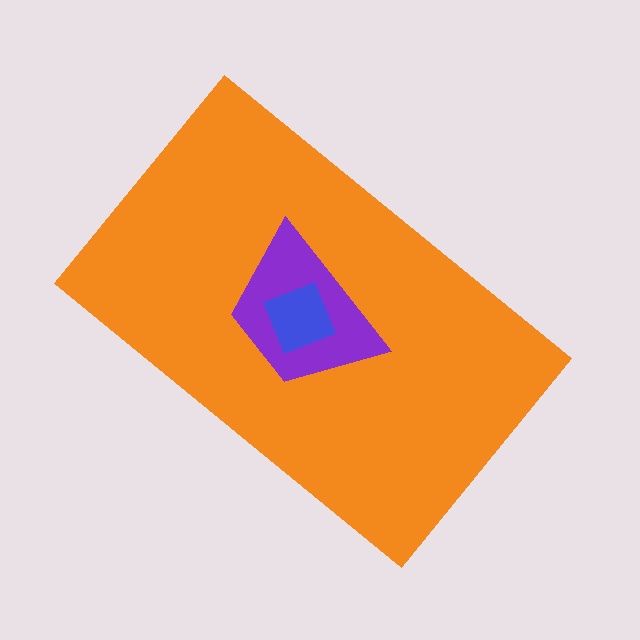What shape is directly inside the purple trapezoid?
The blue square.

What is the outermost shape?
The orange rectangle.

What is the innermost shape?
The blue square.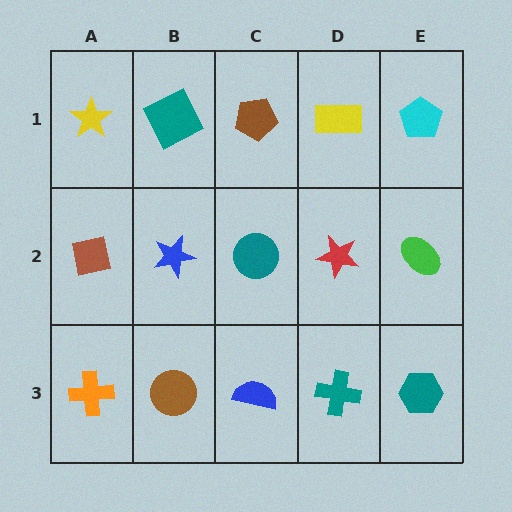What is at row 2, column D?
A red star.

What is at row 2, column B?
A blue star.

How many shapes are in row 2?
5 shapes.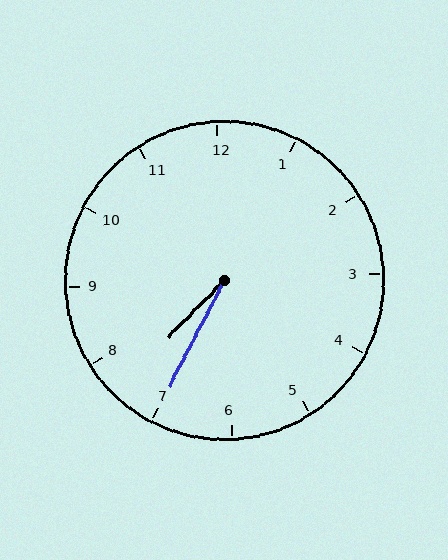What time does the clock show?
7:35.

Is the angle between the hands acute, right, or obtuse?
It is acute.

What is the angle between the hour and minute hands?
Approximately 18 degrees.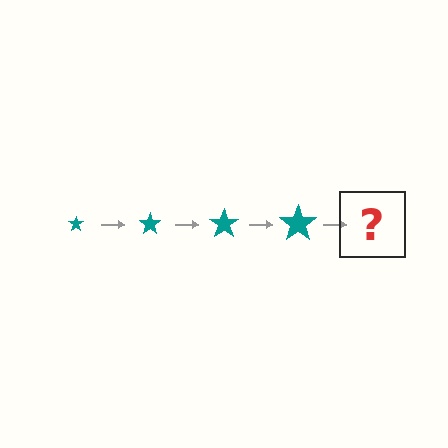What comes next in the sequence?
The next element should be a teal star, larger than the previous one.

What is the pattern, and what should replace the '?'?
The pattern is that the star gets progressively larger each step. The '?' should be a teal star, larger than the previous one.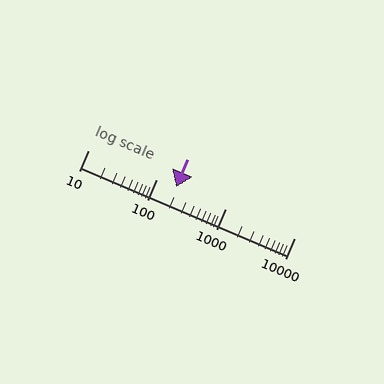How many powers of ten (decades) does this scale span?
The scale spans 3 decades, from 10 to 10000.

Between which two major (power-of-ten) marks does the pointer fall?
The pointer is between 100 and 1000.